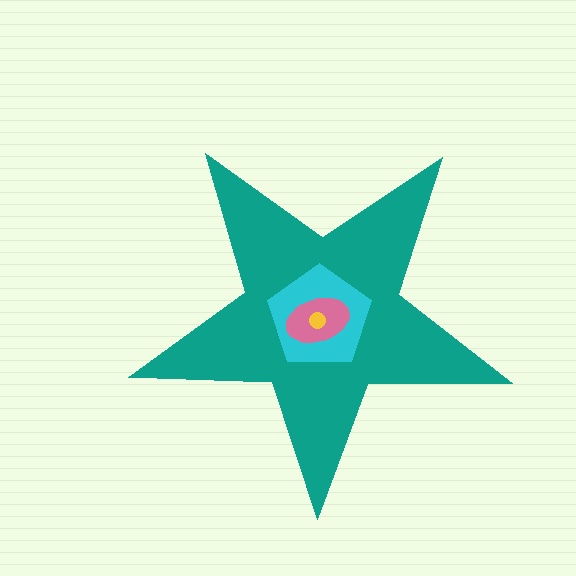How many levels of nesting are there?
4.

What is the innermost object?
The yellow circle.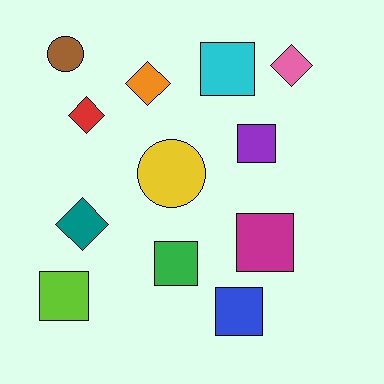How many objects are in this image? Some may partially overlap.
There are 12 objects.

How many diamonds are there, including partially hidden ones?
There are 4 diamonds.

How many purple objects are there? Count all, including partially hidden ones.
There is 1 purple object.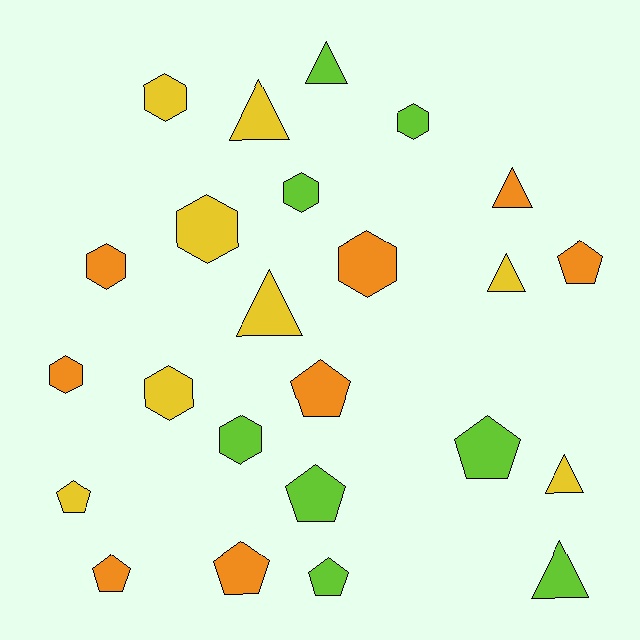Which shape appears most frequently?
Hexagon, with 9 objects.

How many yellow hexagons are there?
There are 3 yellow hexagons.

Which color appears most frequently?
Yellow, with 8 objects.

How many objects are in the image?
There are 24 objects.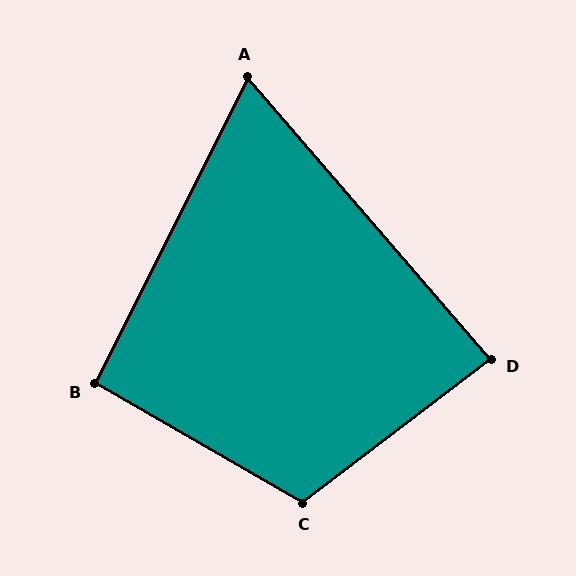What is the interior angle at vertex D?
Approximately 87 degrees (approximately right).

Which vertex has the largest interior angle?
C, at approximately 113 degrees.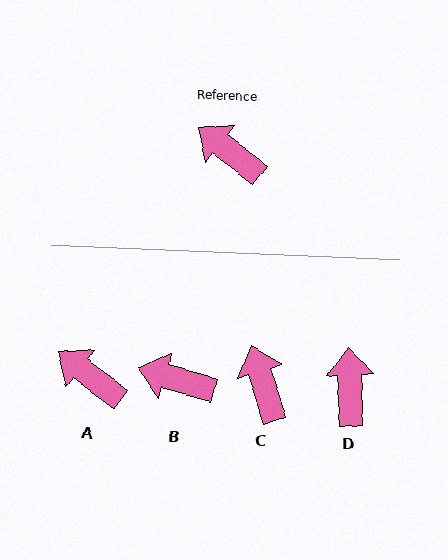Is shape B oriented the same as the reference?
No, it is off by about 21 degrees.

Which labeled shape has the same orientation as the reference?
A.